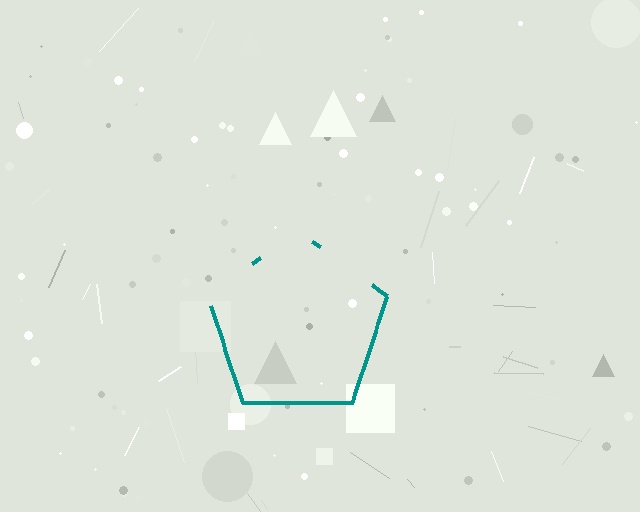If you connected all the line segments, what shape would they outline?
They would outline a pentagon.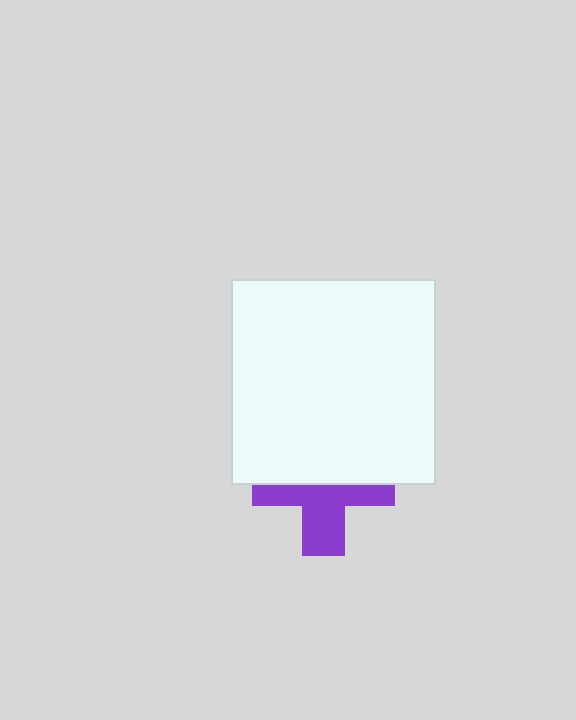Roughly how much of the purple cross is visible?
About half of it is visible (roughly 47%).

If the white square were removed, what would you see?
You would see the complete purple cross.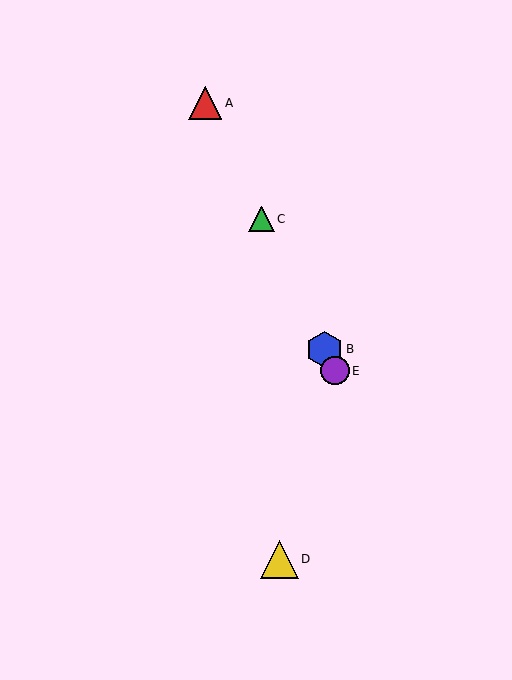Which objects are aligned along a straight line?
Objects A, B, C, E are aligned along a straight line.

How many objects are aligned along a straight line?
4 objects (A, B, C, E) are aligned along a straight line.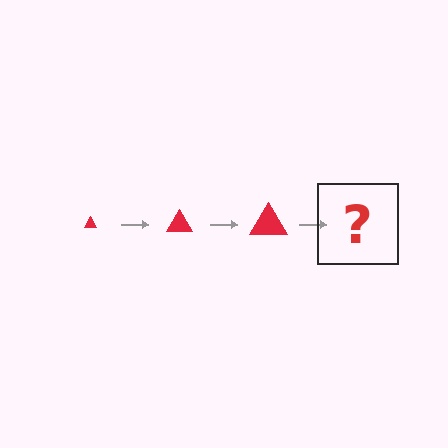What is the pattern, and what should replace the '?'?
The pattern is that the triangle gets progressively larger each step. The '?' should be a red triangle, larger than the previous one.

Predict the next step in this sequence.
The next step is a red triangle, larger than the previous one.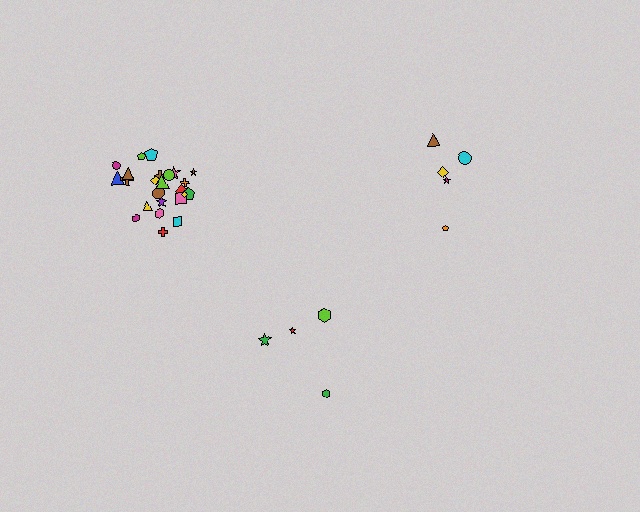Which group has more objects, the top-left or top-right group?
The top-left group.